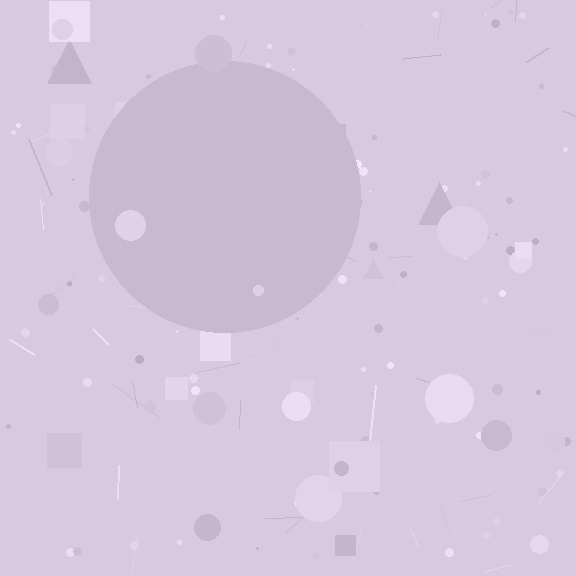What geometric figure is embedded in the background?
A circle is embedded in the background.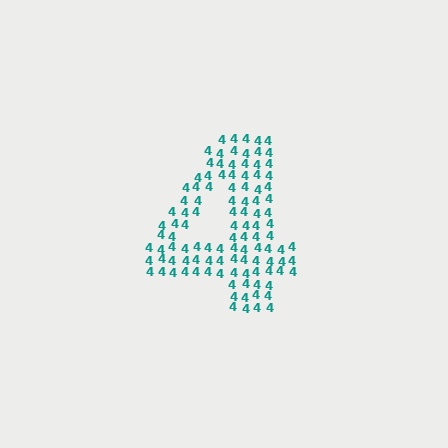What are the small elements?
The small elements are digit 4's.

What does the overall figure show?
The overall figure shows the digit 4.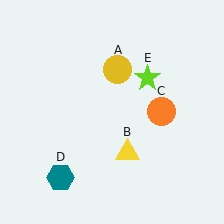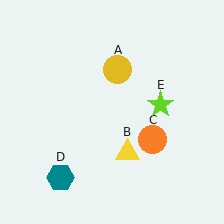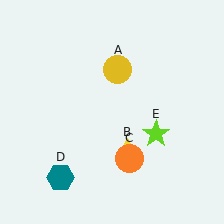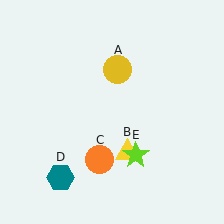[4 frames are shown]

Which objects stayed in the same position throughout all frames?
Yellow circle (object A) and yellow triangle (object B) and teal hexagon (object D) remained stationary.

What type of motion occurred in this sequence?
The orange circle (object C), lime star (object E) rotated clockwise around the center of the scene.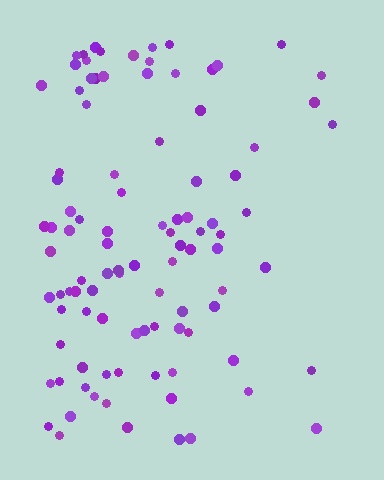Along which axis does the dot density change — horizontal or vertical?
Horizontal.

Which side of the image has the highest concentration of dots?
The left.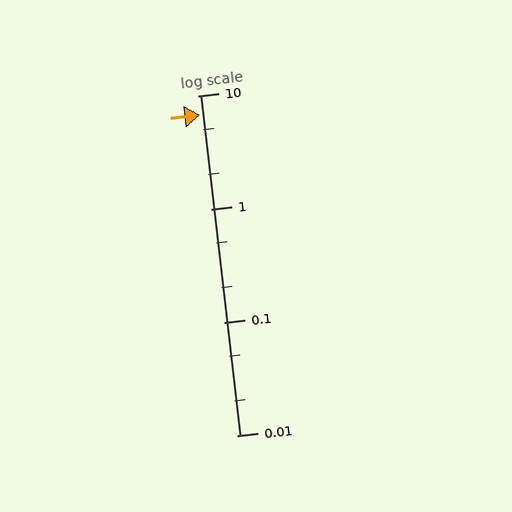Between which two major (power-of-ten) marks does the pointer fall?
The pointer is between 1 and 10.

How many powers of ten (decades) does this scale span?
The scale spans 3 decades, from 0.01 to 10.